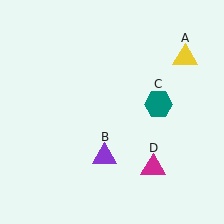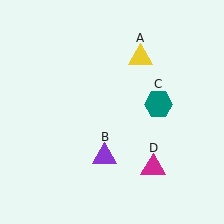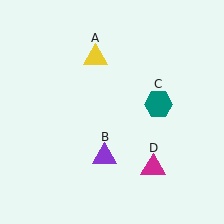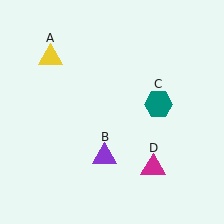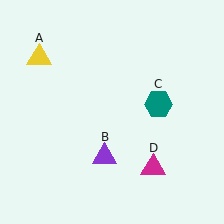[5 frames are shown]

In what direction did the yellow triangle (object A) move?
The yellow triangle (object A) moved left.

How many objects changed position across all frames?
1 object changed position: yellow triangle (object A).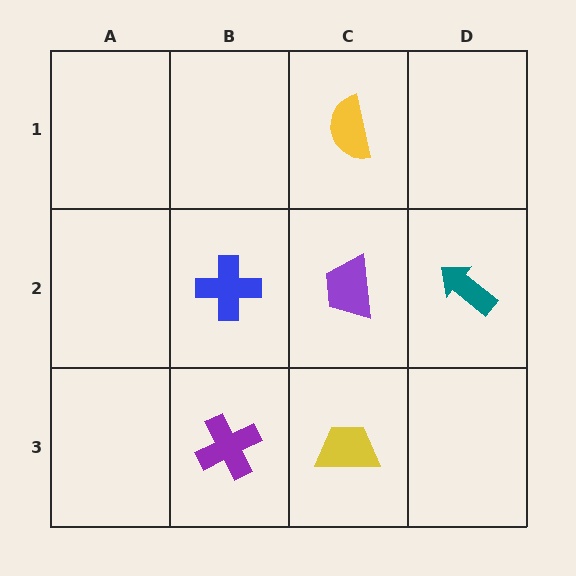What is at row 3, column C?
A yellow trapezoid.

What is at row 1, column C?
A yellow semicircle.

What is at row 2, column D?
A teal arrow.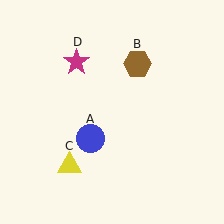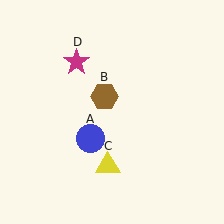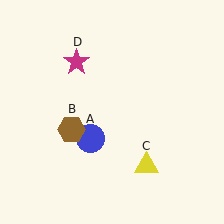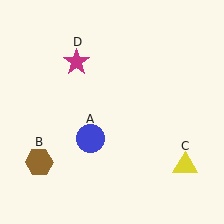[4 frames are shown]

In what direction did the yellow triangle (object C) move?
The yellow triangle (object C) moved right.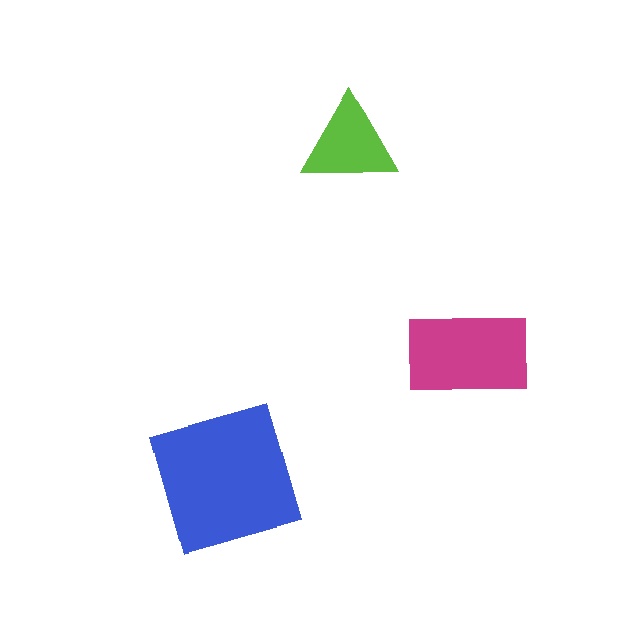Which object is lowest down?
The blue square is bottommost.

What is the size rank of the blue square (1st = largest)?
1st.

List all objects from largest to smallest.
The blue square, the magenta rectangle, the lime triangle.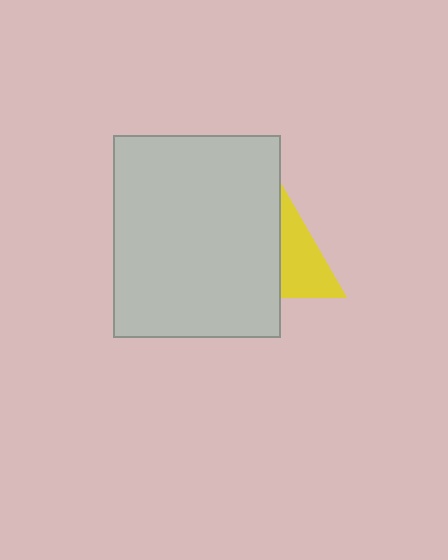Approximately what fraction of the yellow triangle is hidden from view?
Roughly 56% of the yellow triangle is hidden behind the light gray rectangle.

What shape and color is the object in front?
The object in front is a light gray rectangle.